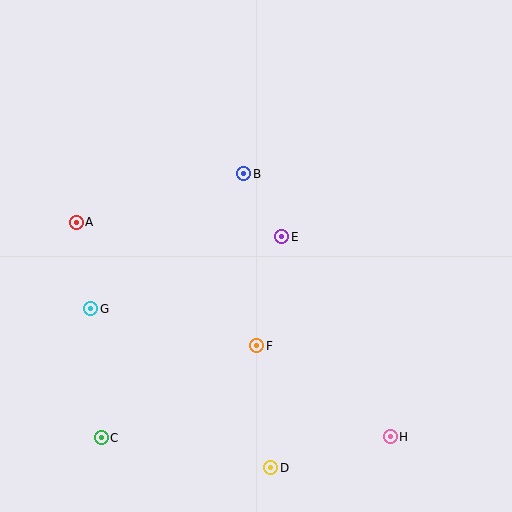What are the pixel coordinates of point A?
Point A is at (76, 222).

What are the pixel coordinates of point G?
Point G is at (91, 309).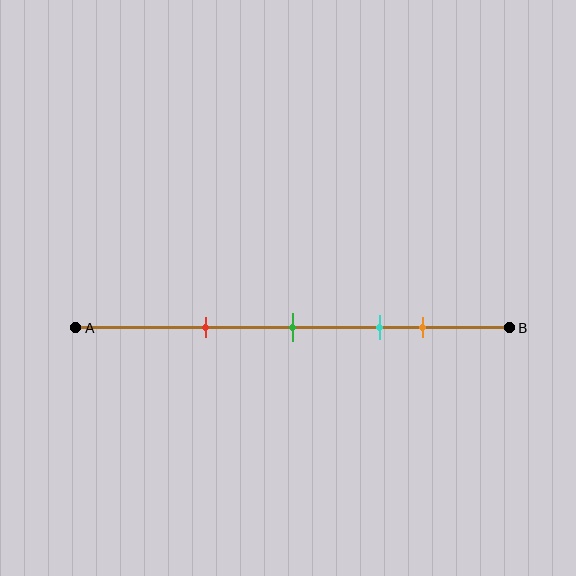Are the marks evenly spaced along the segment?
No, the marks are not evenly spaced.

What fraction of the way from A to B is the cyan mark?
The cyan mark is approximately 70% (0.7) of the way from A to B.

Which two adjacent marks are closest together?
The cyan and orange marks are the closest adjacent pair.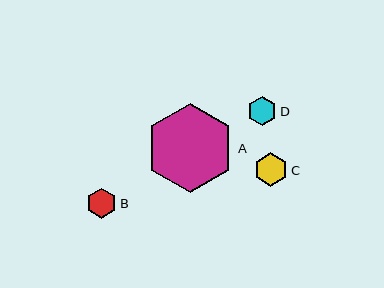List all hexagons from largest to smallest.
From largest to smallest: A, C, B, D.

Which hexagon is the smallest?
Hexagon D is the smallest with a size of approximately 30 pixels.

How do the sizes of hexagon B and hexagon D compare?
Hexagon B and hexagon D are approximately the same size.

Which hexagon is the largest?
Hexagon A is the largest with a size of approximately 90 pixels.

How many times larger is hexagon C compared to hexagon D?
Hexagon C is approximately 1.1 times the size of hexagon D.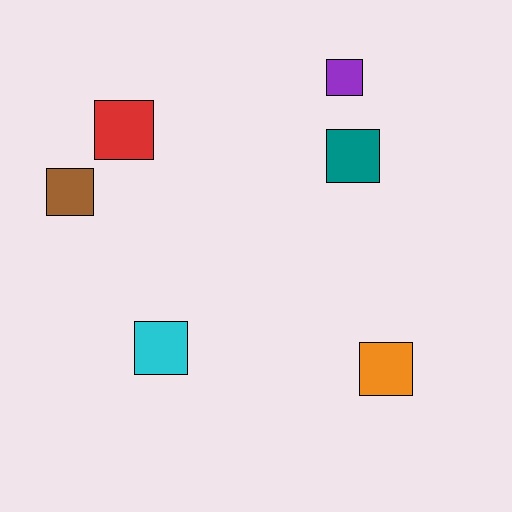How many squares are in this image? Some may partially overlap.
There are 6 squares.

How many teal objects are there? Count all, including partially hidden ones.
There is 1 teal object.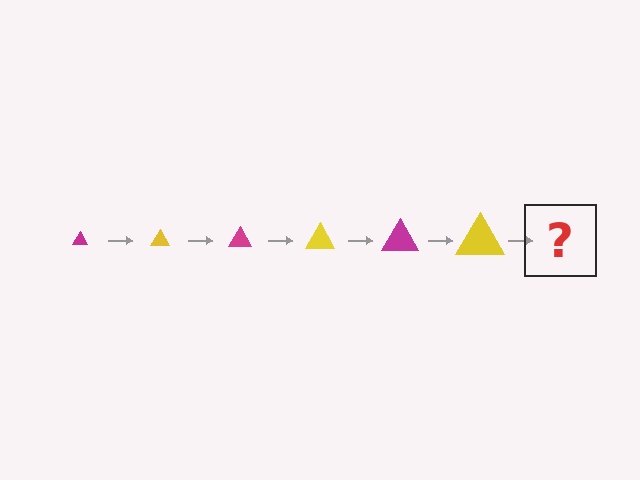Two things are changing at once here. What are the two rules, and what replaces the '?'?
The two rules are that the triangle grows larger each step and the color cycles through magenta and yellow. The '?' should be a magenta triangle, larger than the previous one.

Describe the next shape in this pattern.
It should be a magenta triangle, larger than the previous one.